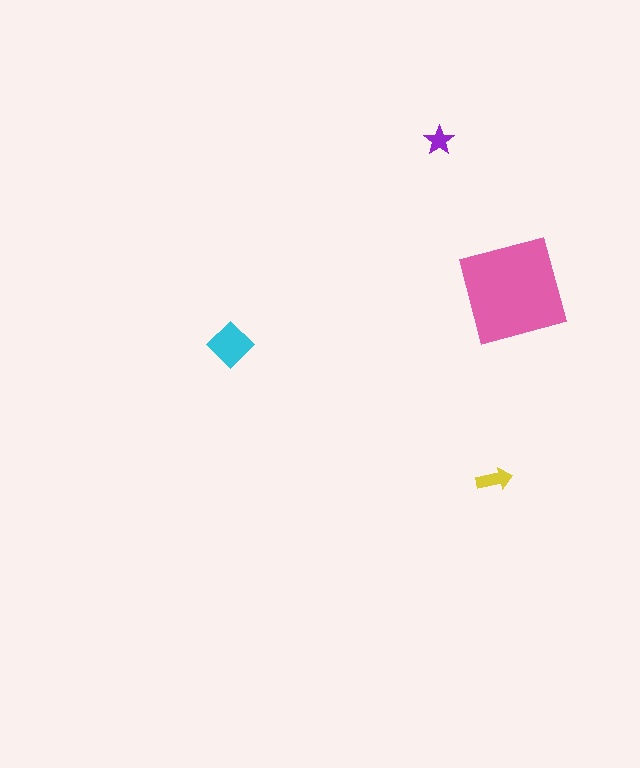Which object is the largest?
The pink square.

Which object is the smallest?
The purple star.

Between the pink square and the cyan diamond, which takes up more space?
The pink square.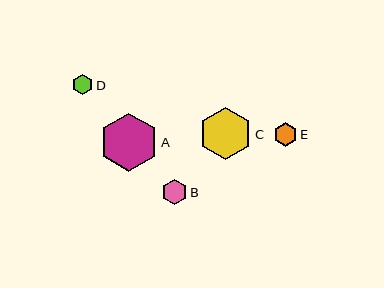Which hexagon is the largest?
Hexagon A is the largest with a size of approximately 58 pixels.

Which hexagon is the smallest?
Hexagon D is the smallest with a size of approximately 21 pixels.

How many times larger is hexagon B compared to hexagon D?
Hexagon B is approximately 1.2 times the size of hexagon D.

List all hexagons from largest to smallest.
From largest to smallest: A, C, B, E, D.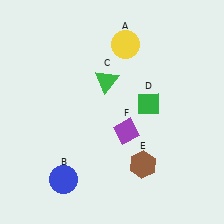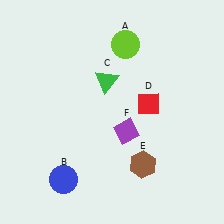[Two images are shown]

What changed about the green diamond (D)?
In Image 1, D is green. In Image 2, it changed to red.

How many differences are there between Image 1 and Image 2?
There are 2 differences between the two images.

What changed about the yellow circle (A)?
In Image 1, A is yellow. In Image 2, it changed to lime.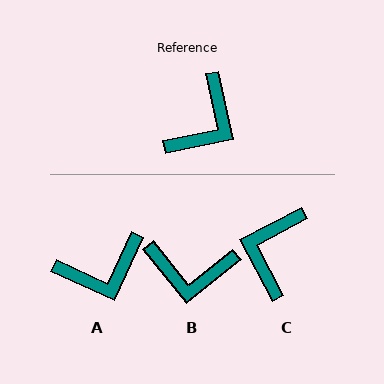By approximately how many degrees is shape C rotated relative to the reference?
Approximately 164 degrees clockwise.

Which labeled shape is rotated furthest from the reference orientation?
C, about 164 degrees away.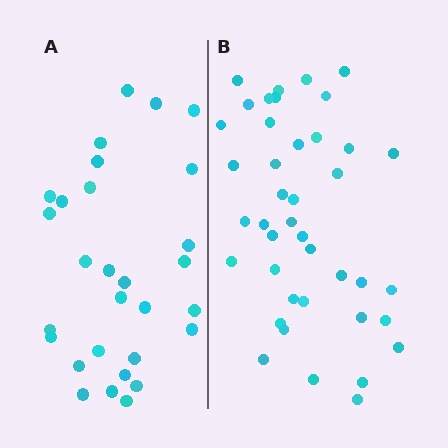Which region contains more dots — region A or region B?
Region B (the right region) has more dots.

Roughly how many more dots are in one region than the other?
Region B has roughly 12 or so more dots than region A.